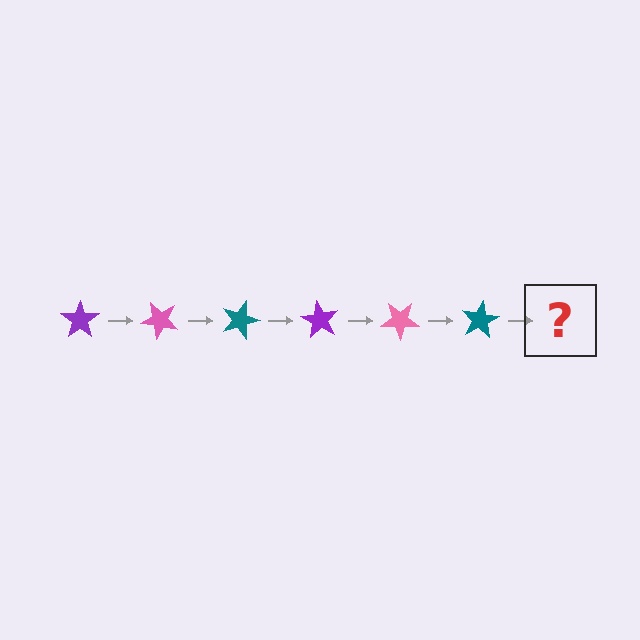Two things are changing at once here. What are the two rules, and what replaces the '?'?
The two rules are that it rotates 45 degrees each step and the color cycles through purple, pink, and teal. The '?' should be a purple star, rotated 270 degrees from the start.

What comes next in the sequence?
The next element should be a purple star, rotated 270 degrees from the start.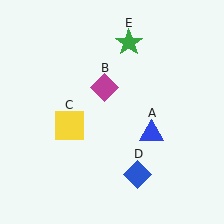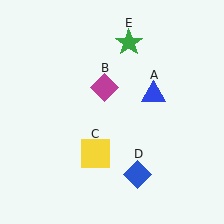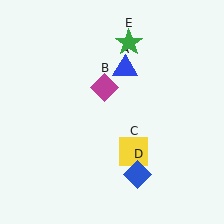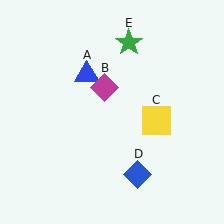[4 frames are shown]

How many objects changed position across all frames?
2 objects changed position: blue triangle (object A), yellow square (object C).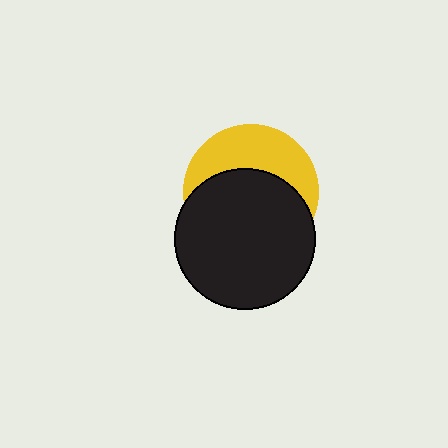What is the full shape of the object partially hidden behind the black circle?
The partially hidden object is a yellow circle.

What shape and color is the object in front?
The object in front is a black circle.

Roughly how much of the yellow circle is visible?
A small part of it is visible (roughly 40%).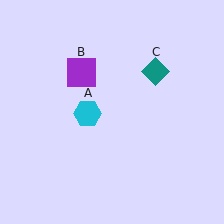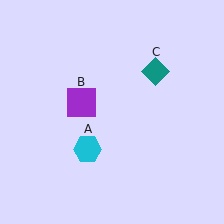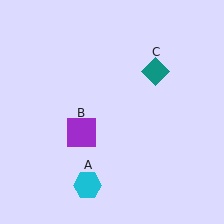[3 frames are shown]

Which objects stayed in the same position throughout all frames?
Teal diamond (object C) remained stationary.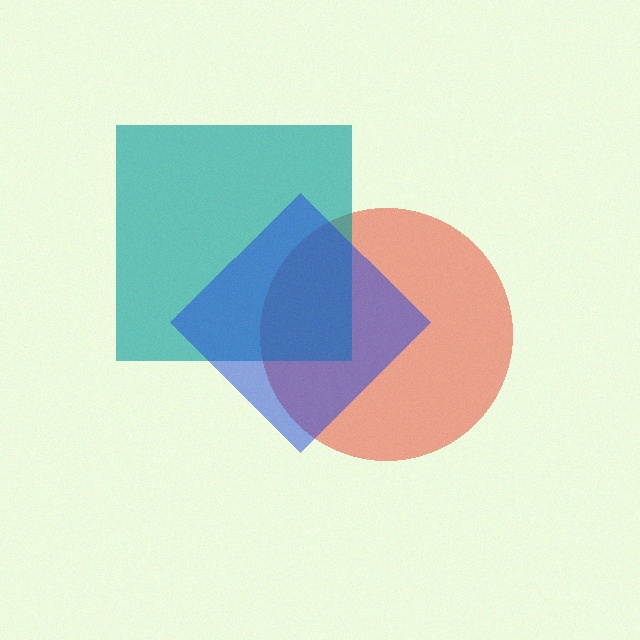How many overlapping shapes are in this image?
There are 3 overlapping shapes in the image.